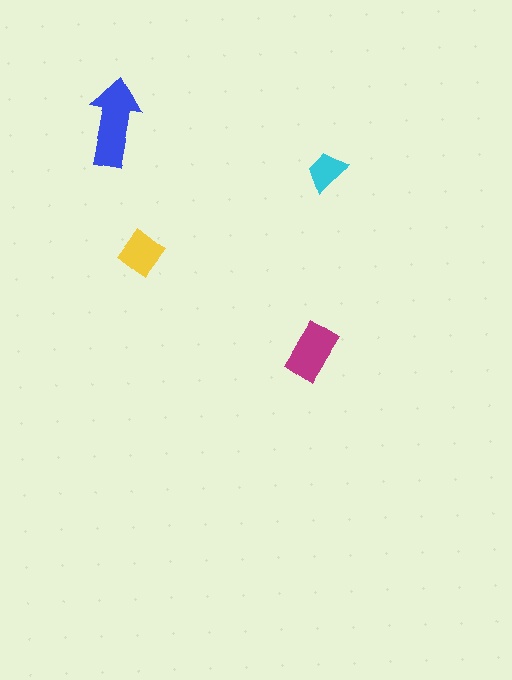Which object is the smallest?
The cyan trapezoid.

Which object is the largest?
The blue arrow.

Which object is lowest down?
The magenta rectangle is bottommost.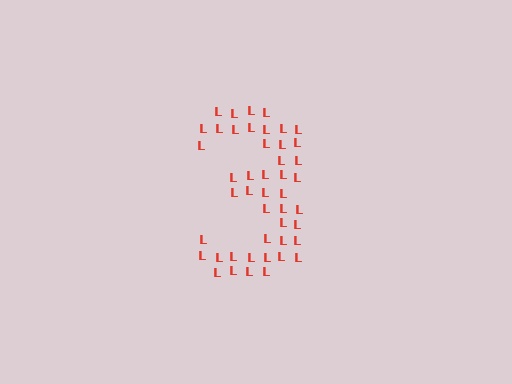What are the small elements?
The small elements are letter L's.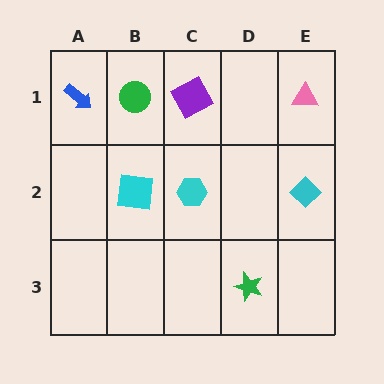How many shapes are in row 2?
3 shapes.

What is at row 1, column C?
A purple square.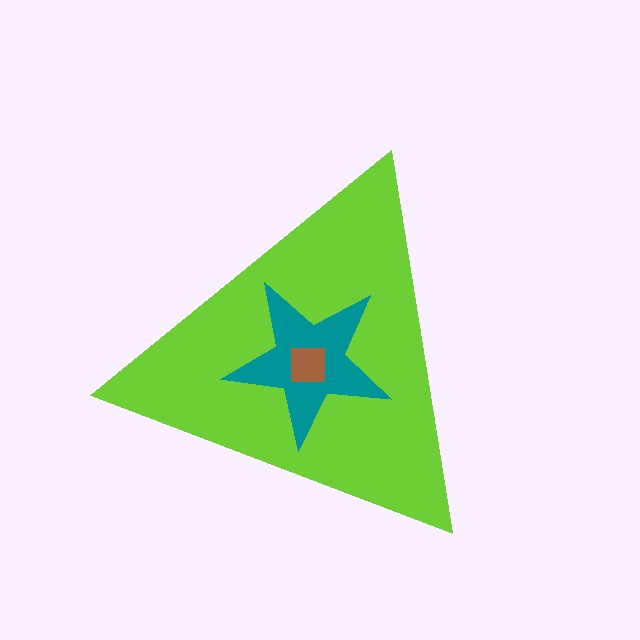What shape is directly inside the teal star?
The brown square.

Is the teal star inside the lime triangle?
Yes.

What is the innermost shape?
The brown square.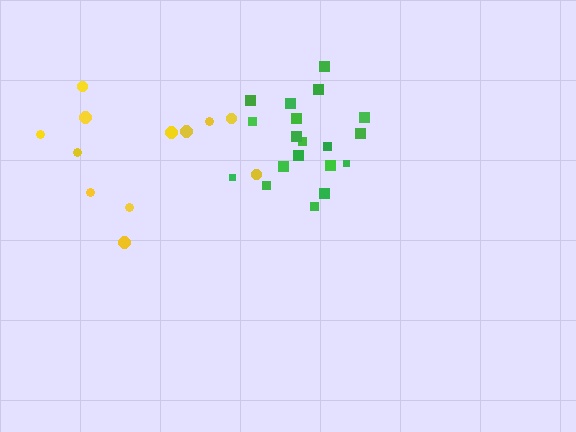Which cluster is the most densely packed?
Green.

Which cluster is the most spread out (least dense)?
Yellow.